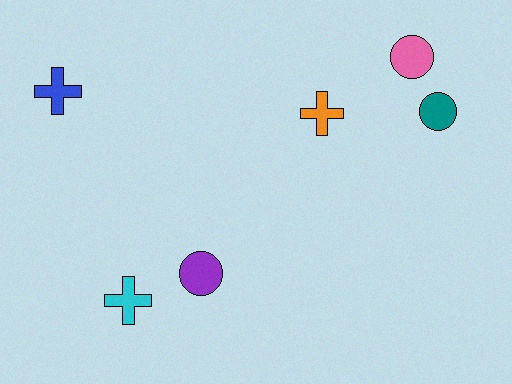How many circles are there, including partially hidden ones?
There are 3 circles.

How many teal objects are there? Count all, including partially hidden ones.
There is 1 teal object.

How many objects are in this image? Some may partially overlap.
There are 6 objects.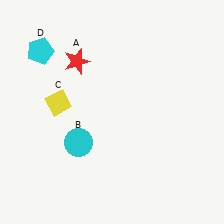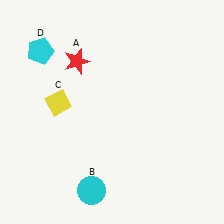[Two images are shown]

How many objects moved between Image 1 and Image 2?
1 object moved between the two images.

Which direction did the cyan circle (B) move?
The cyan circle (B) moved down.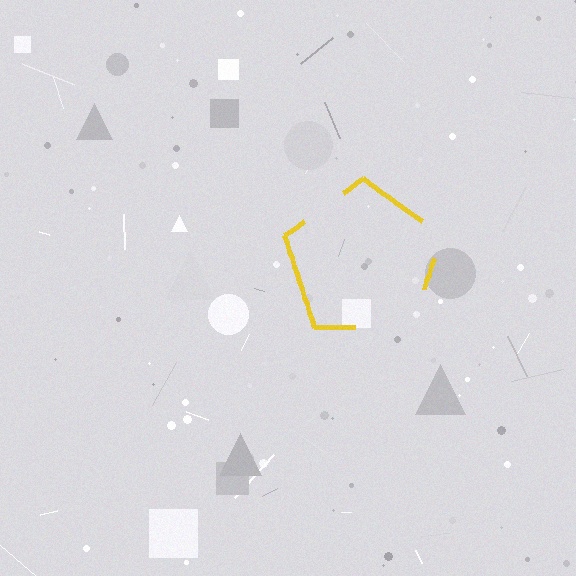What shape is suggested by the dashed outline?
The dashed outline suggests a pentagon.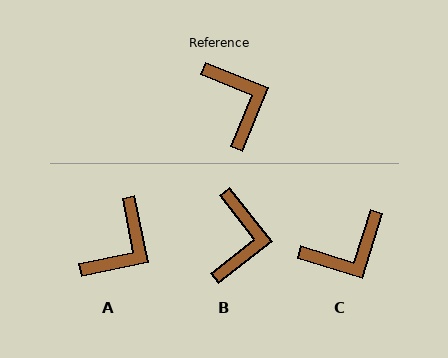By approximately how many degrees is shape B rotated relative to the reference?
Approximately 30 degrees clockwise.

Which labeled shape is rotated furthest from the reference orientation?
C, about 86 degrees away.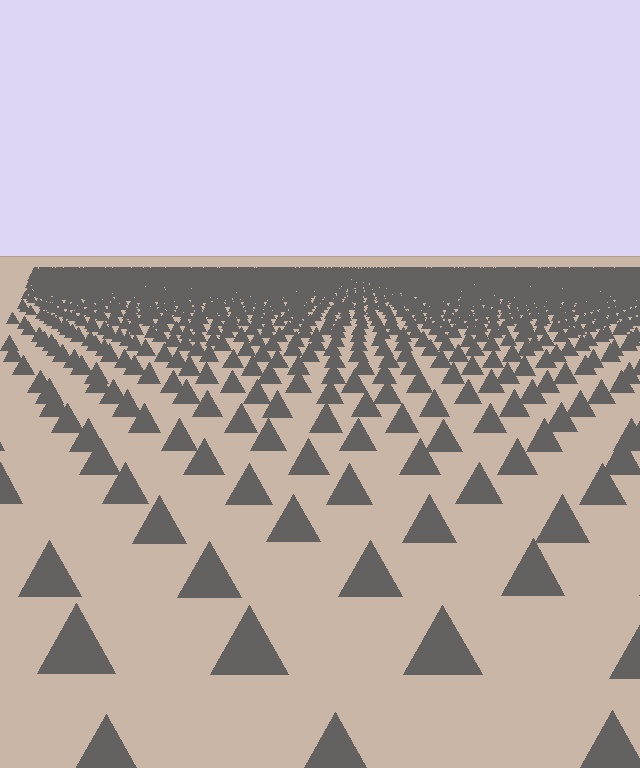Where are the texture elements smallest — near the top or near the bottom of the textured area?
Near the top.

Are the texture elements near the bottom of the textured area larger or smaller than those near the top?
Larger. Near the bottom, elements are closer to the viewer and appear at a bigger on-screen size.